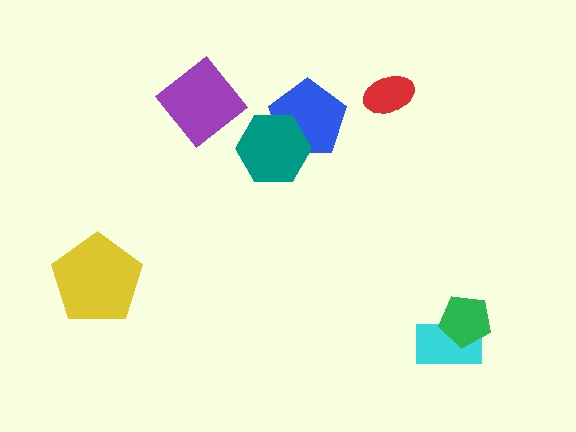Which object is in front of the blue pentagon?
The teal hexagon is in front of the blue pentagon.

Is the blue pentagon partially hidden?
Yes, it is partially covered by another shape.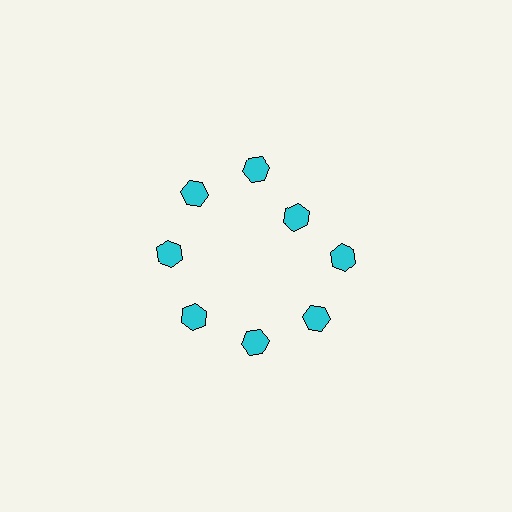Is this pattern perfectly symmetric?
No. The 8 cyan hexagons are arranged in a ring, but one element near the 2 o'clock position is pulled inward toward the center, breaking the 8-fold rotational symmetry.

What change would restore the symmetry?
The symmetry would be restored by moving it outward, back onto the ring so that all 8 hexagons sit at equal angles and equal distance from the center.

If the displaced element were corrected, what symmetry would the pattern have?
It would have 8-fold rotational symmetry — the pattern would map onto itself every 45 degrees.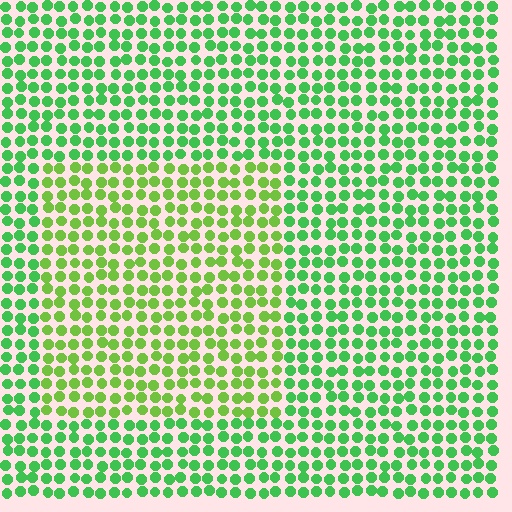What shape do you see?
I see a rectangle.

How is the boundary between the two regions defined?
The boundary is defined purely by a slight shift in hue (about 31 degrees). Spacing, size, and orientation are identical on both sides.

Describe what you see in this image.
The image is filled with small green elements in a uniform arrangement. A rectangle-shaped region is visible where the elements are tinted to a slightly different hue, forming a subtle color boundary.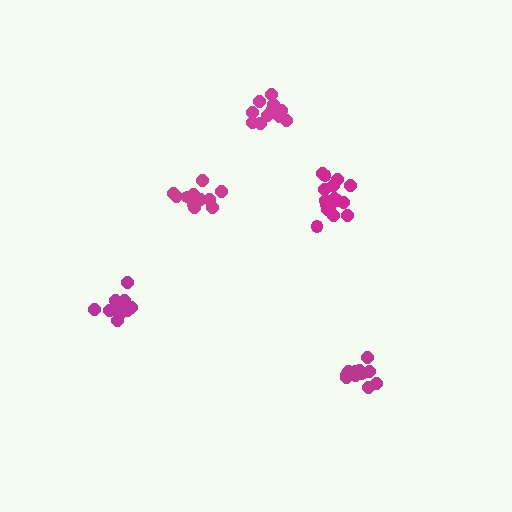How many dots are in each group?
Group 1: 15 dots, Group 2: 12 dots, Group 3: 14 dots, Group 4: 17 dots, Group 5: 12 dots (70 total).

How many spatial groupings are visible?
There are 5 spatial groupings.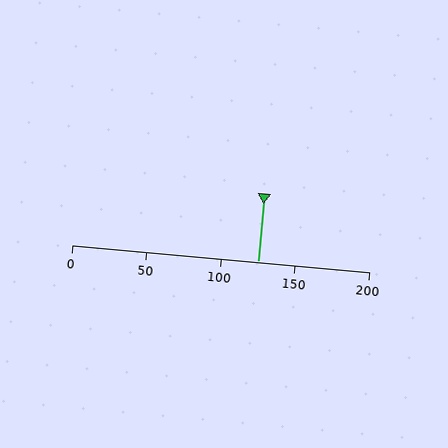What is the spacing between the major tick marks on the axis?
The major ticks are spaced 50 apart.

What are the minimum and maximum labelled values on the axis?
The axis runs from 0 to 200.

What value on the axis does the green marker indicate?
The marker indicates approximately 125.